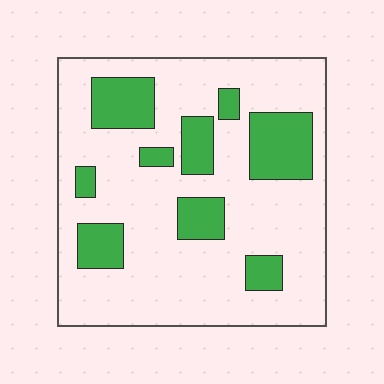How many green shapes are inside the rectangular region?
9.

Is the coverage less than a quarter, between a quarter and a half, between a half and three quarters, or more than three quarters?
Less than a quarter.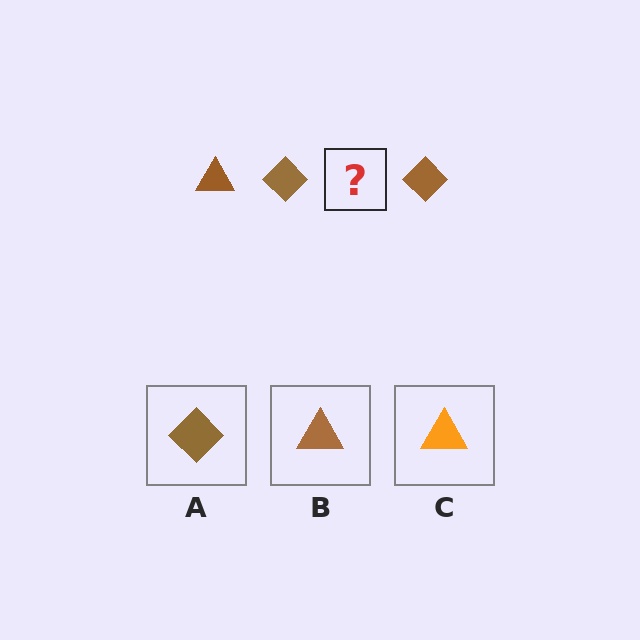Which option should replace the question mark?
Option B.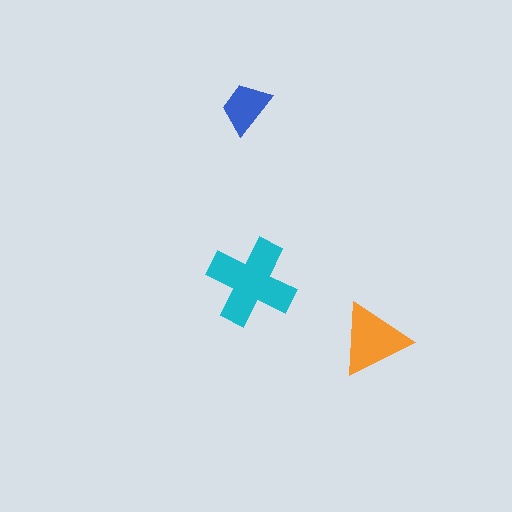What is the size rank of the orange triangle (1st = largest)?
2nd.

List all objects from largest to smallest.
The cyan cross, the orange triangle, the blue trapezoid.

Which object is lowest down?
The orange triangle is bottommost.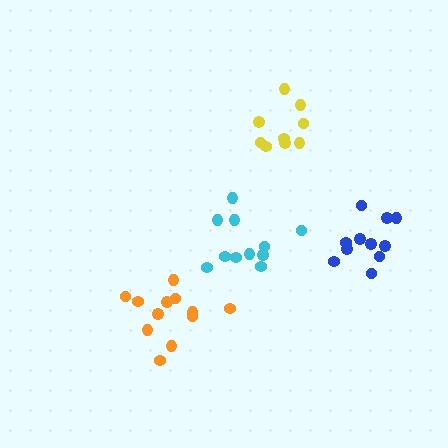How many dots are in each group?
Group 1: 11 dots, Group 2: 11 dots, Group 3: 9 dots, Group 4: 12 dots (43 total).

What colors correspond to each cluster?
The clusters are colored: blue, cyan, yellow, orange.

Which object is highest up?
The yellow cluster is topmost.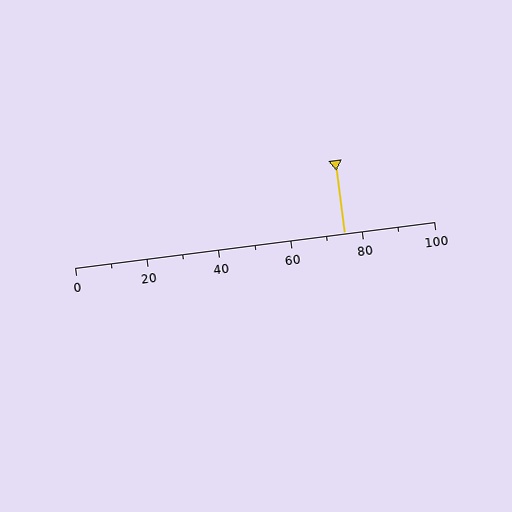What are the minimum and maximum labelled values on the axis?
The axis runs from 0 to 100.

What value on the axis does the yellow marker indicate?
The marker indicates approximately 75.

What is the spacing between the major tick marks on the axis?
The major ticks are spaced 20 apart.